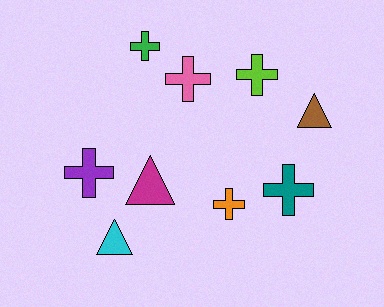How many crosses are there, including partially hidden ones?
There are 6 crosses.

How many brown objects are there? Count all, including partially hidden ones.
There is 1 brown object.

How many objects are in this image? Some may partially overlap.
There are 9 objects.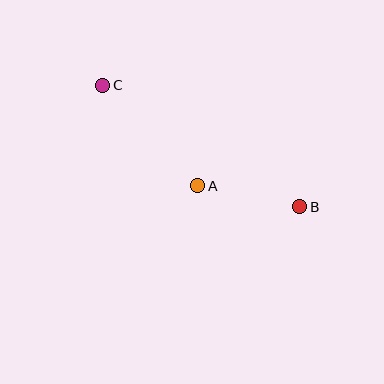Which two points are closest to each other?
Points A and B are closest to each other.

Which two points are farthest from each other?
Points B and C are farthest from each other.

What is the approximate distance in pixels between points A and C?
The distance between A and C is approximately 138 pixels.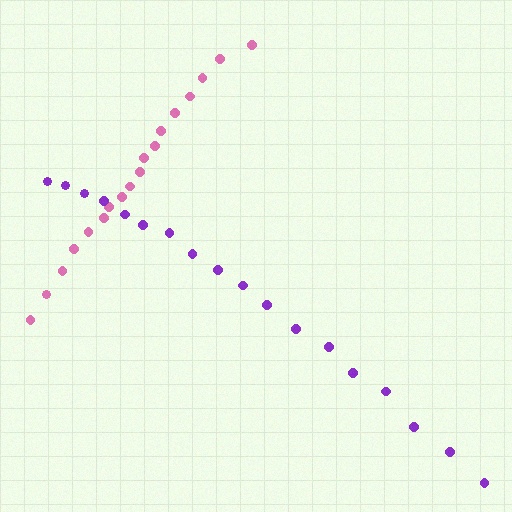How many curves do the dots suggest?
There are 2 distinct paths.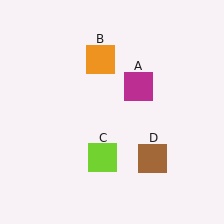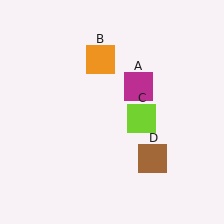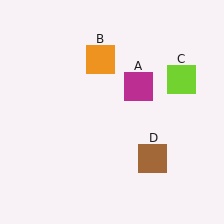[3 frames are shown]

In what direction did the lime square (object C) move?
The lime square (object C) moved up and to the right.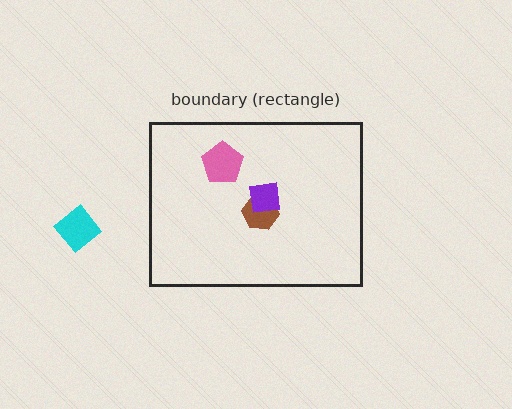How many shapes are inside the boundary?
3 inside, 1 outside.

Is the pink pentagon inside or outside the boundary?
Inside.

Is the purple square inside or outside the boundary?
Inside.